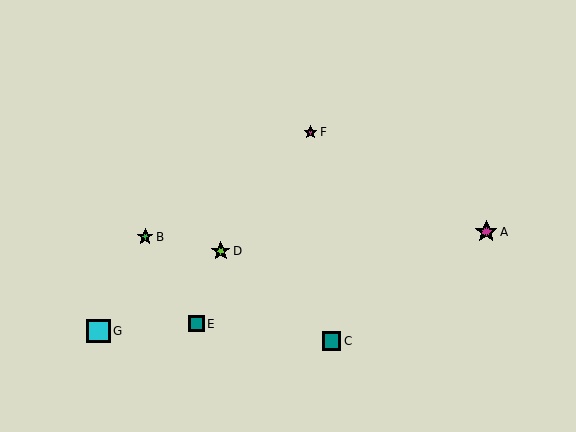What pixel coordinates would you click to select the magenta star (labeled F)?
Click at (311, 132) to select the magenta star F.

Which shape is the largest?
The cyan square (labeled G) is the largest.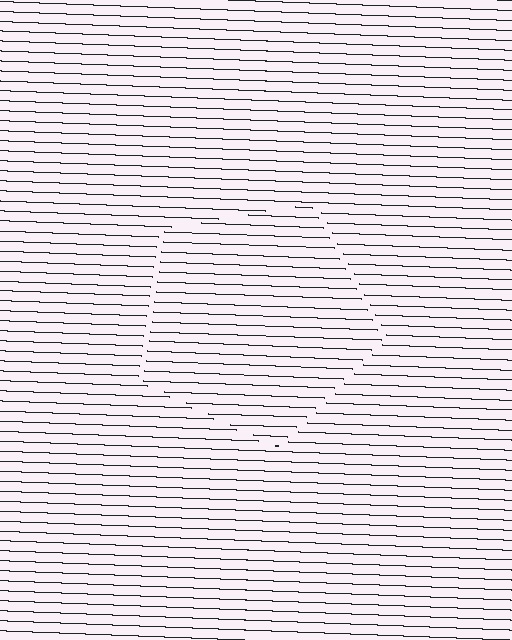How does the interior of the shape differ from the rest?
The interior of the shape contains the same grating, shifted by half a period — the contour is defined by the phase discontinuity where line-ends from the inner and outer gratings abut.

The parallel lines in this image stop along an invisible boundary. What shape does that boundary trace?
An illusory pentagon. The interior of the shape contains the same grating, shifted by half a period — the contour is defined by the phase discontinuity where line-ends from the inner and outer gratings abut.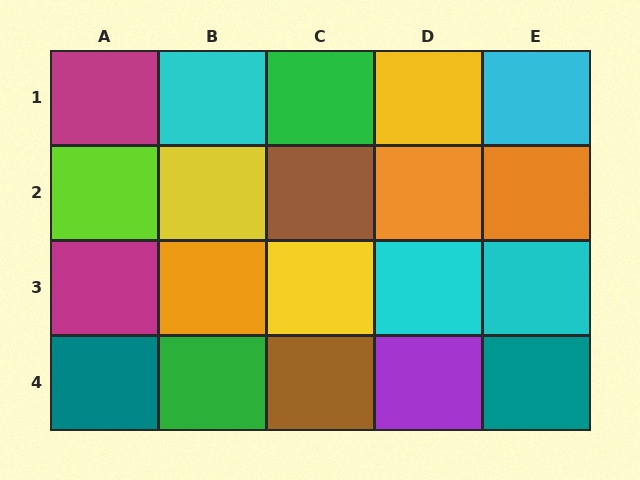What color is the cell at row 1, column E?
Cyan.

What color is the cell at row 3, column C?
Yellow.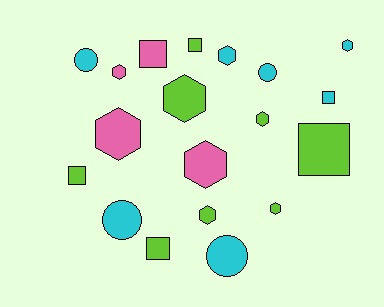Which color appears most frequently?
Lime, with 8 objects.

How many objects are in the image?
There are 19 objects.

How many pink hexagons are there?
There are 3 pink hexagons.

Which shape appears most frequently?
Hexagon, with 9 objects.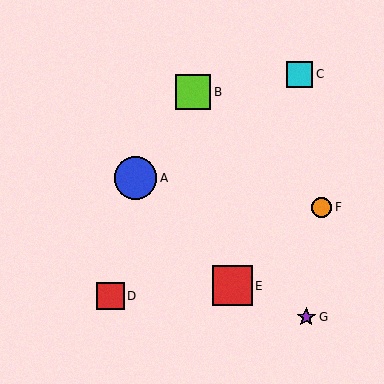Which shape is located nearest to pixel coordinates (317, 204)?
The orange circle (labeled F) at (322, 207) is nearest to that location.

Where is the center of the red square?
The center of the red square is at (111, 296).